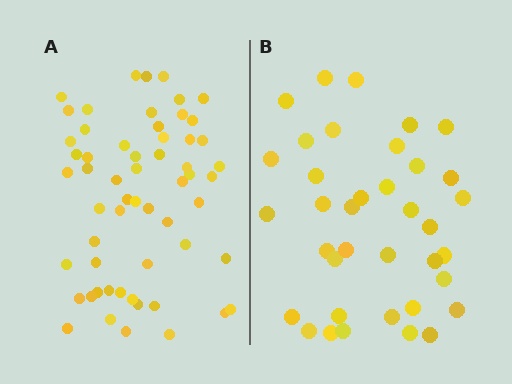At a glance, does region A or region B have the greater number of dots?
Region A (the left region) has more dots.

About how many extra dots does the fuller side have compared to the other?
Region A has approximately 20 more dots than region B.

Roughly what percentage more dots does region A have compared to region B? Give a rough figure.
About 55% more.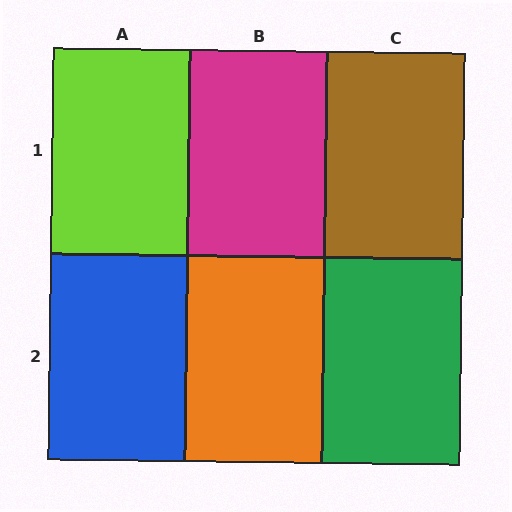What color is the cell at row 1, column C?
Brown.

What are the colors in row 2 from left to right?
Blue, orange, green.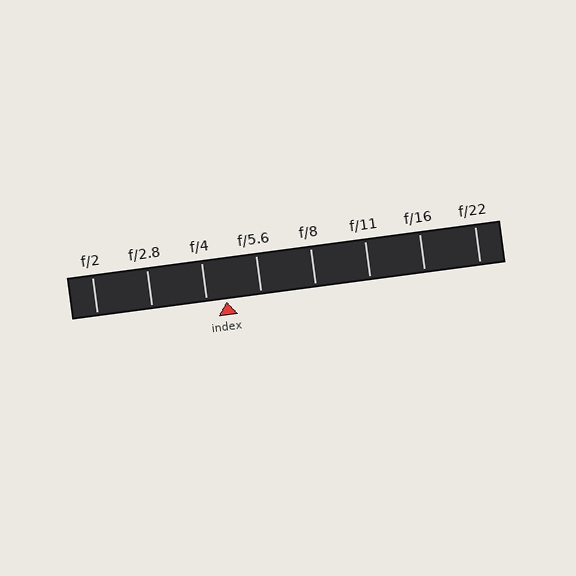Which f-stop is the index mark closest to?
The index mark is closest to f/4.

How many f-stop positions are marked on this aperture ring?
There are 8 f-stop positions marked.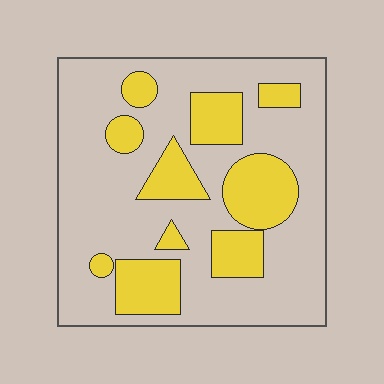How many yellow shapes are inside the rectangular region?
10.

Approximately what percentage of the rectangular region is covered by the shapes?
Approximately 30%.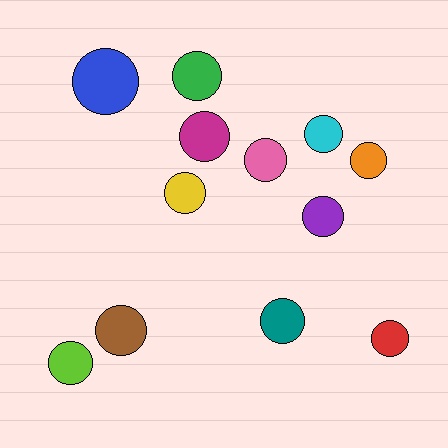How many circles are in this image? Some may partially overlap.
There are 12 circles.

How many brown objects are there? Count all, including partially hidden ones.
There is 1 brown object.